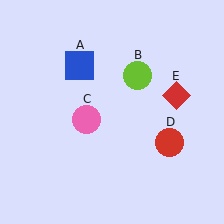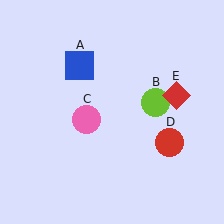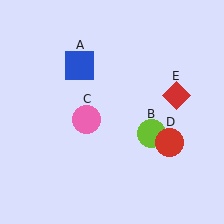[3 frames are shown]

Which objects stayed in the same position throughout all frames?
Blue square (object A) and pink circle (object C) and red circle (object D) and red diamond (object E) remained stationary.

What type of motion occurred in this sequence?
The lime circle (object B) rotated clockwise around the center of the scene.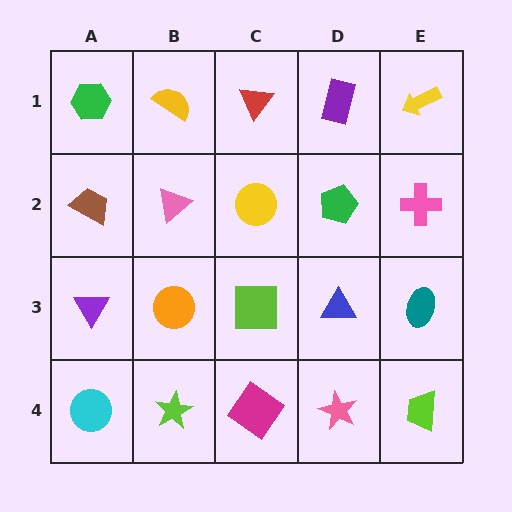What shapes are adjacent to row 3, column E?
A pink cross (row 2, column E), a lime trapezoid (row 4, column E), a blue triangle (row 3, column D).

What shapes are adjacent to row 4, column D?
A blue triangle (row 3, column D), a magenta diamond (row 4, column C), a lime trapezoid (row 4, column E).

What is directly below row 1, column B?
A pink triangle.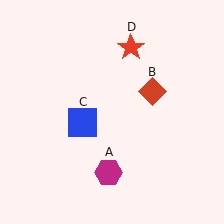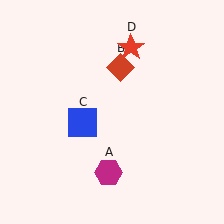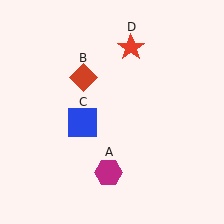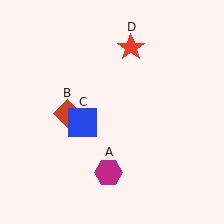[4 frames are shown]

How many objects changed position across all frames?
1 object changed position: red diamond (object B).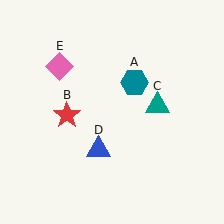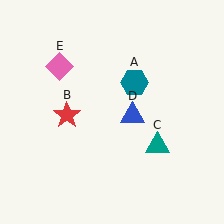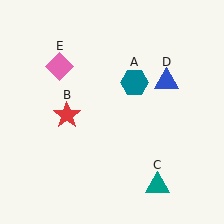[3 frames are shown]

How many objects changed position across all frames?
2 objects changed position: teal triangle (object C), blue triangle (object D).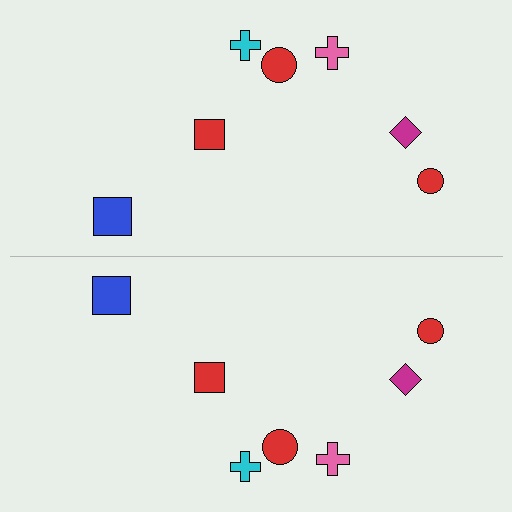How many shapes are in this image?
There are 14 shapes in this image.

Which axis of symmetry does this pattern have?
The pattern has a horizontal axis of symmetry running through the center of the image.